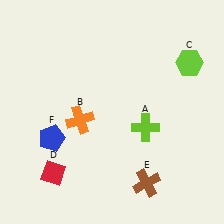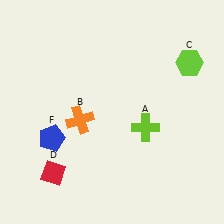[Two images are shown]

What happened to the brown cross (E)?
The brown cross (E) was removed in Image 2. It was in the bottom-right area of Image 1.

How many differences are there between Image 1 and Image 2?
There is 1 difference between the two images.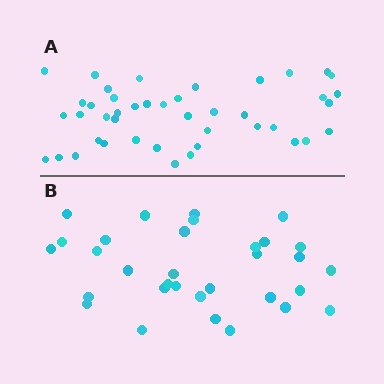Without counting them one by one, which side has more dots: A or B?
Region A (the top region) has more dots.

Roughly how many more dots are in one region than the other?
Region A has roughly 12 or so more dots than region B.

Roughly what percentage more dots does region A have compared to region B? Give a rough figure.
About 35% more.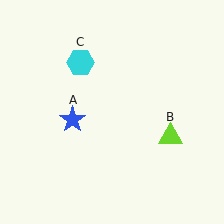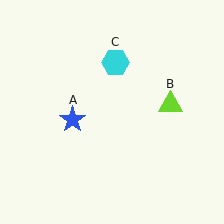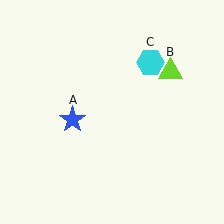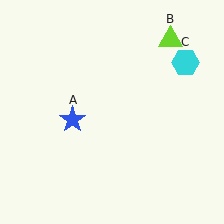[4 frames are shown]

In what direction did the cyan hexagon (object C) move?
The cyan hexagon (object C) moved right.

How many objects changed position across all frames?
2 objects changed position: lime triangle (object B), cyan hexagon (object C).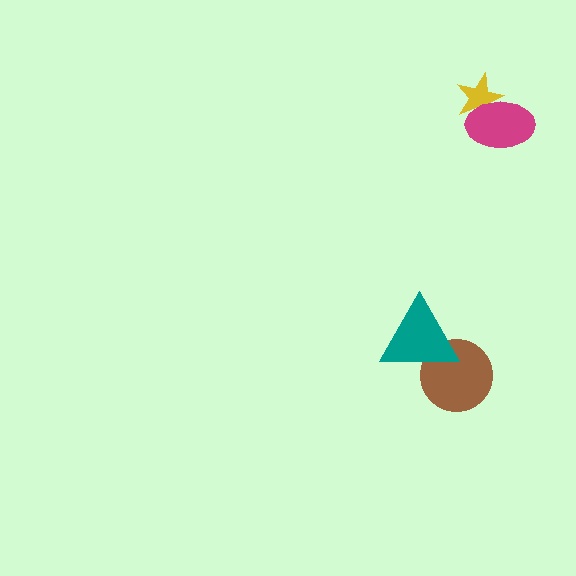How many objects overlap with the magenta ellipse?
1 object overlaps with the magenta ellipse.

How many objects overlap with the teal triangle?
1 object overlaps with the teal triangle.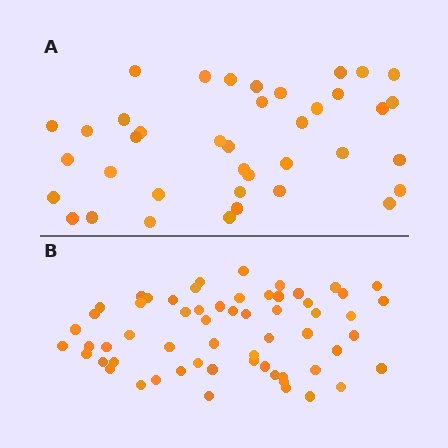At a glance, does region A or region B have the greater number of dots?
Region B (the bottom region) has more dots.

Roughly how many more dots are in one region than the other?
Region B has approximately 20 more dots than region A.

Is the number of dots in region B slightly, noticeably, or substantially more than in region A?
Region B has substantially more. The ratio is roughly 1.5 to 1.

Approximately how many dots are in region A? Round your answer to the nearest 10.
About 40 dots. (The exact count is 39, which rounds to 40.)